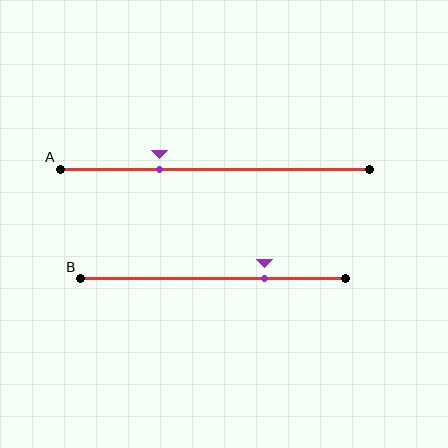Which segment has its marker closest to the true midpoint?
Segment A has its marker closest to the true midpoint.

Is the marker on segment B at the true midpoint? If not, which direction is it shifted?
No, the marker on segment B is shifted to the right by about 19% of the segment length.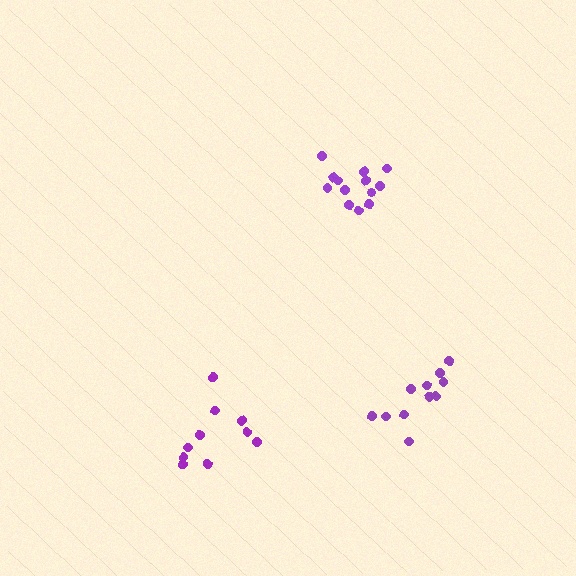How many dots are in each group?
Group 1: 13 dots, Group 2: 10 dots, Group 3: 11 dots (34 total).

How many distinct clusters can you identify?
There are 3 distinct clusters.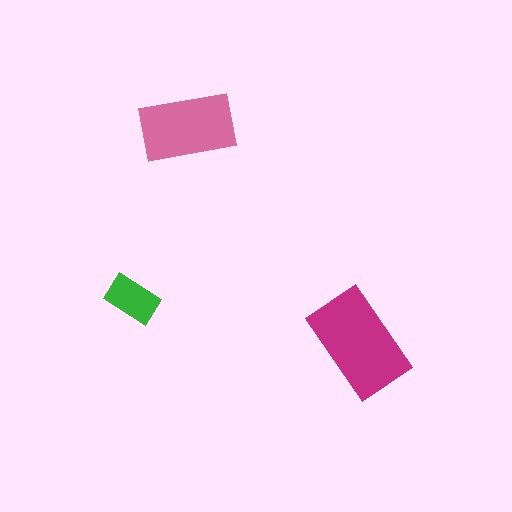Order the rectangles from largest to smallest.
the magenta one, the pink one, the green one.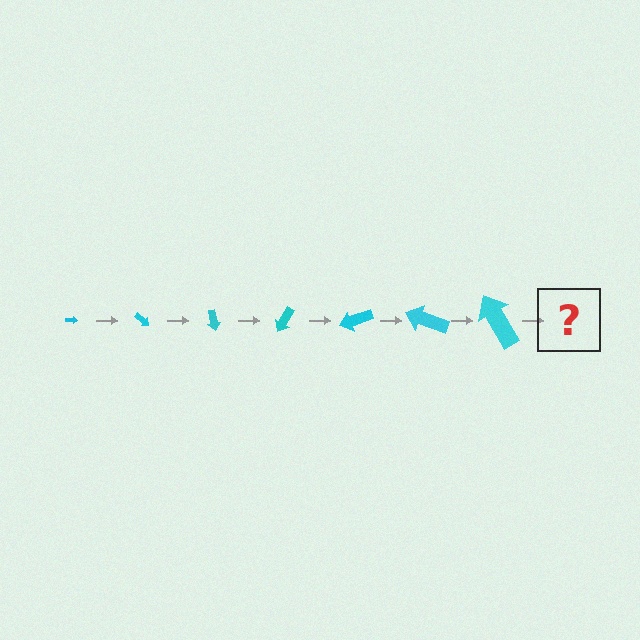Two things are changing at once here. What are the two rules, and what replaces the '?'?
The two rules are that the arrow grows larger each step and it rotates 40 degrees each step. The '?' should be an arrow, larger than the previous one and rotated 280 degrees from the start.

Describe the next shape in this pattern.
It should be an arrow, larger than the previous one and rotated 280 degrees from the start.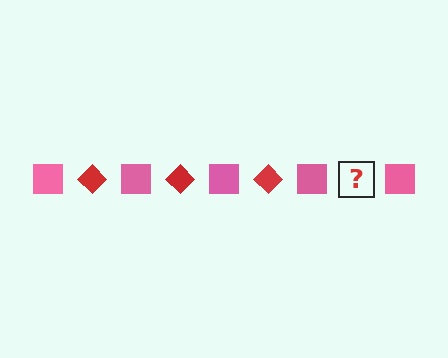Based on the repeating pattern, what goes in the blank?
The blank should be a red diamond.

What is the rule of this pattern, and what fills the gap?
The rule is that the pattern alternates between pink square and red diamond. The gap should be filled with a red diamond.